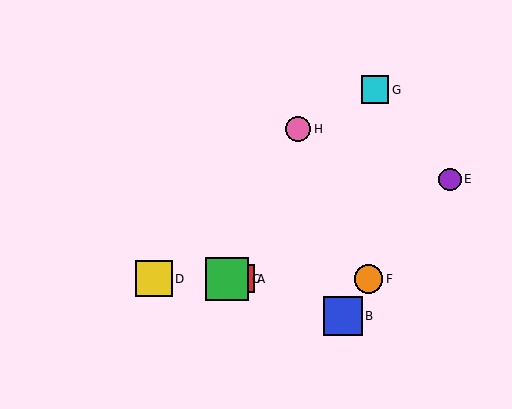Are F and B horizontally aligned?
No, F is at y≈279 and B is at y≈316.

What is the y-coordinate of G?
Object G is at y≈90.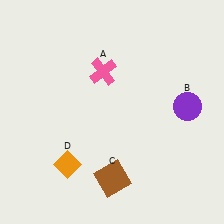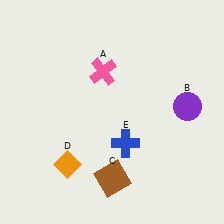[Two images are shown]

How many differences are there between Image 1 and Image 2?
There is 1 difference between the two images.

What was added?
A blue cross (E) was added in Image 2.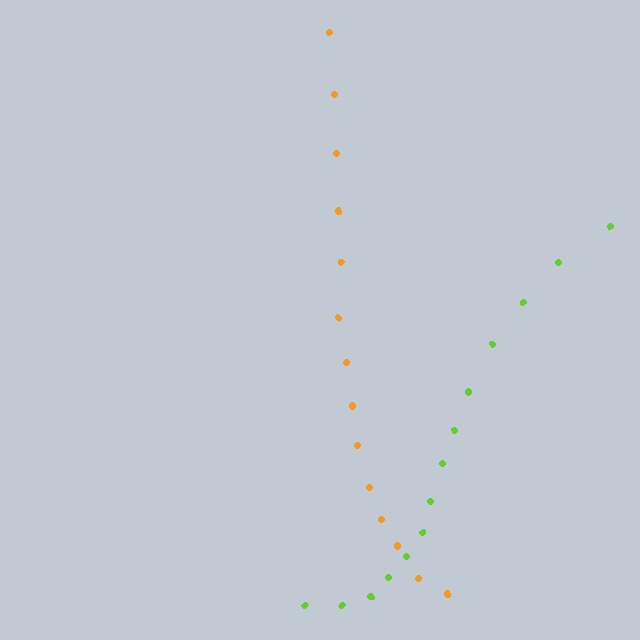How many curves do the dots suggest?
There are 2 distinct paths.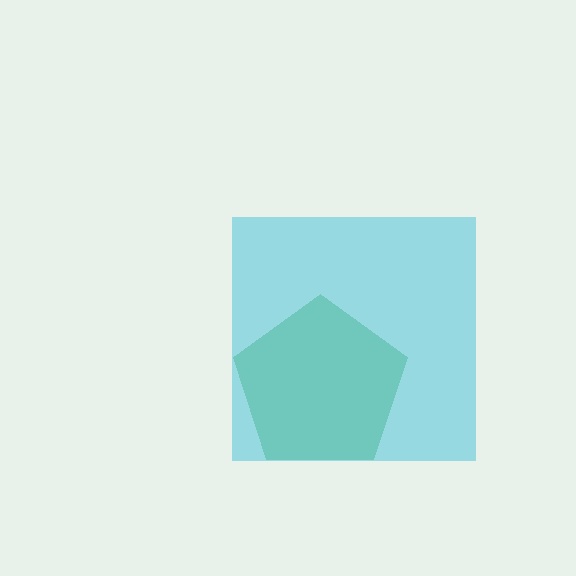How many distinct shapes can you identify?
There are 2 distinct shapes: a green pentagon, a cyan square.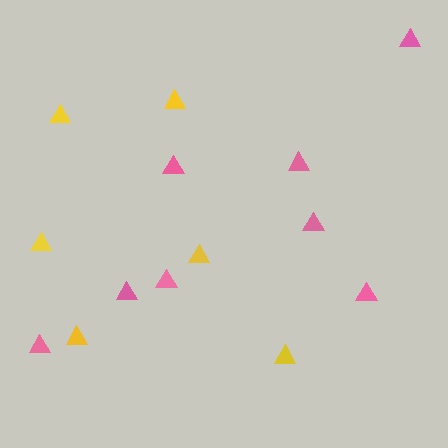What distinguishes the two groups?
There are 2 groups: one group of yellow triangles (6) and one group of pink triangles (8).